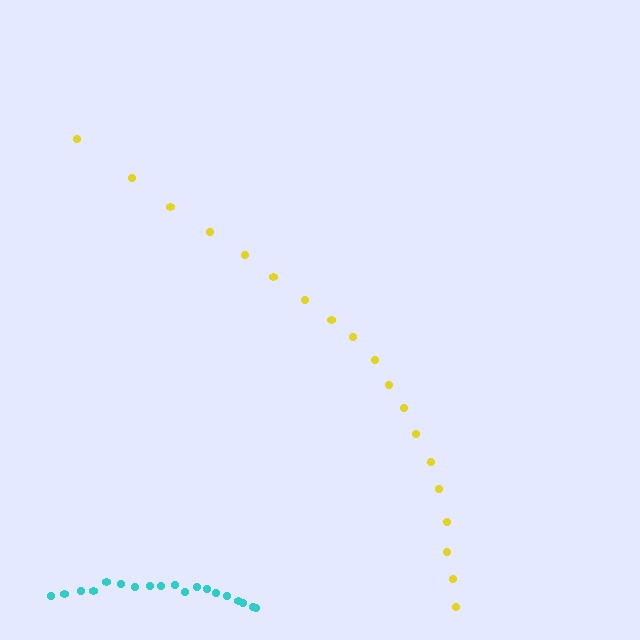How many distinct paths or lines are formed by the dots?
There are 2 distinct paths.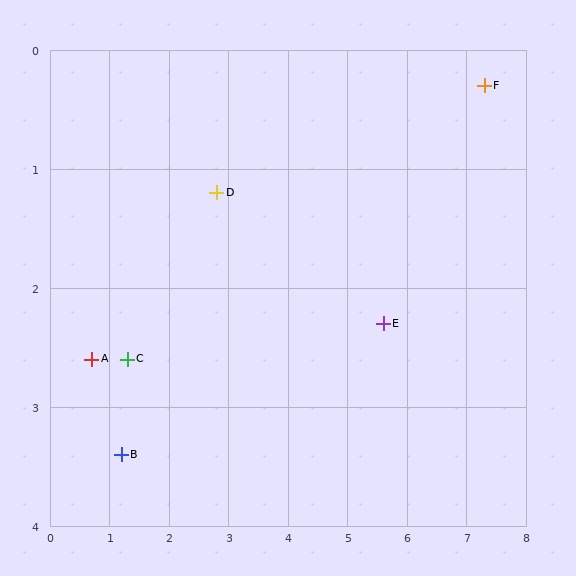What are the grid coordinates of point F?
Point F is at approximately (7.3, 0.3).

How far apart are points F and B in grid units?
Points F and B are about 6.8 grid units apart.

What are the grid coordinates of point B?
Point B is at approximately (1.2, 3.4).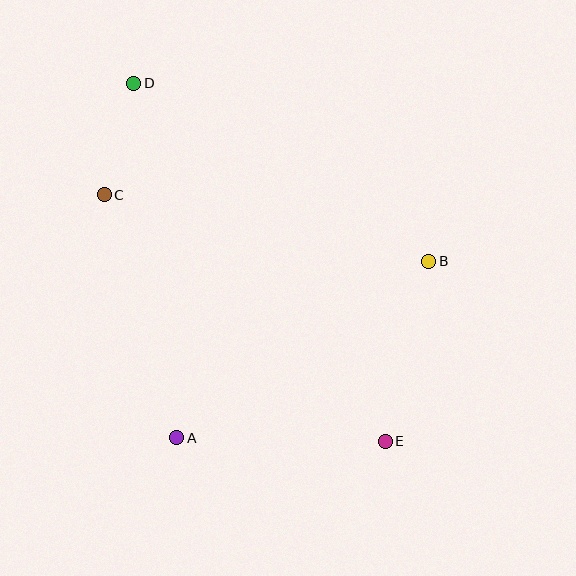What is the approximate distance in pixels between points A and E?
The distance between A and E is approximately 209 pixels.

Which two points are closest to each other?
Points C and D are closest to each other.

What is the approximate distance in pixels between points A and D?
The distance between A and D is approximately 357 pixels.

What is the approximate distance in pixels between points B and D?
The distance between B and D is approximately 345 pixels.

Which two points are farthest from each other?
Points D and E are farthest from each other.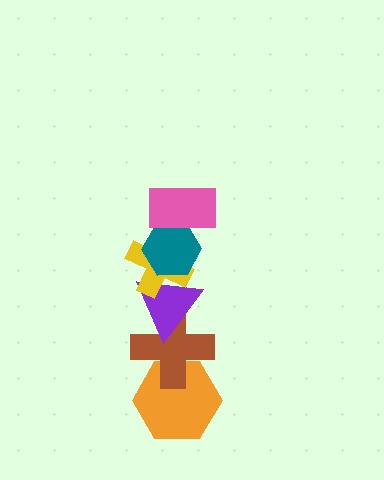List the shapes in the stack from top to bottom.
From top to bottom: the pink rectangle, the teal hexagon, the yellow cross, the purple triangle, the brown cross, the orange hexagon.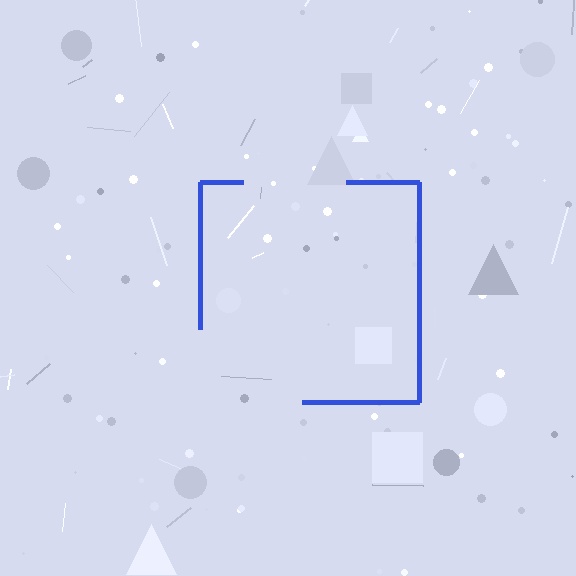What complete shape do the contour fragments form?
The contour fragments form a square.